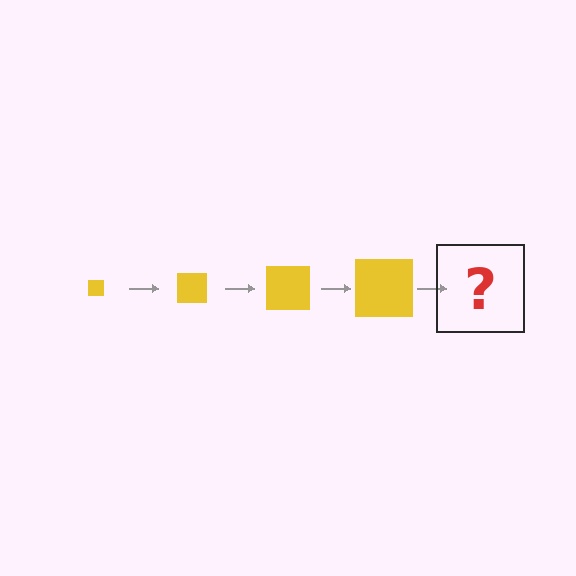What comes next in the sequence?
The next element should be a yellow square, larger than the previous one.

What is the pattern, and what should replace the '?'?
The pattern is that the square gets progressively larger each step. The '?' should be a yellow square, larger than the previous one.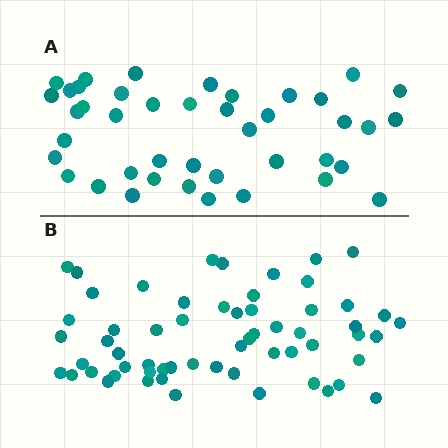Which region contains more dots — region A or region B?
Region B (the bottom region) has more dots.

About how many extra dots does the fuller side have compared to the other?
Region B has approximately 20 more dots than region A.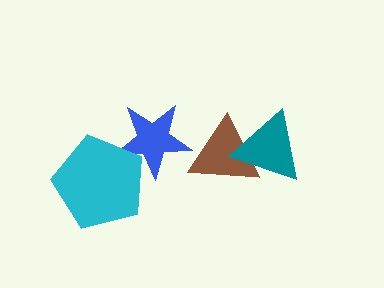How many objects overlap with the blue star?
2 objects overlap with the blue star.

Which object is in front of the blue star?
The cyan pentagon is in front of the blue star.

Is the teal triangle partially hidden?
No, no other shape covers it.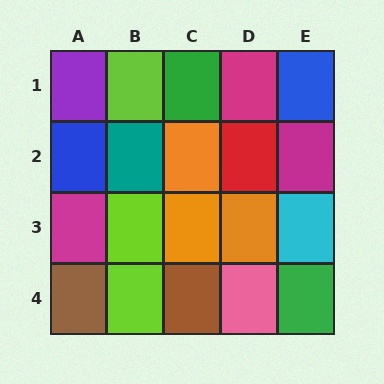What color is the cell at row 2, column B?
Teal.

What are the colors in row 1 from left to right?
Purple, lime, green, magenta, blue.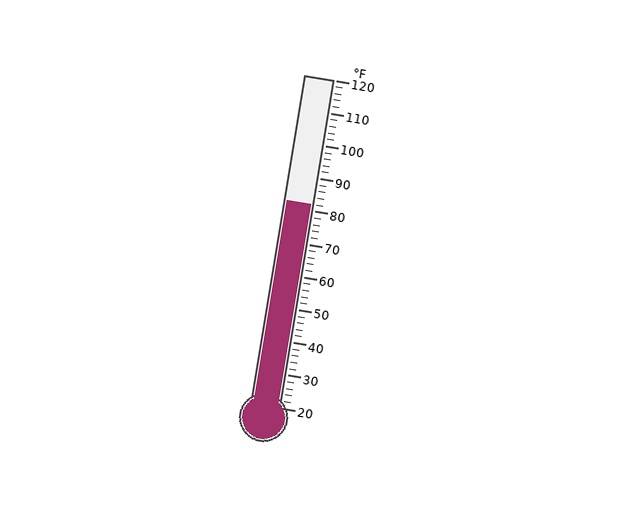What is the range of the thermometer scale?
The thermometer scale ranges from 20°F to 120°F.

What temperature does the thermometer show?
The thermometer shows approximately 82°F.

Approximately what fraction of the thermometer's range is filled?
The thermometer is filled to approximately 60% of its range.